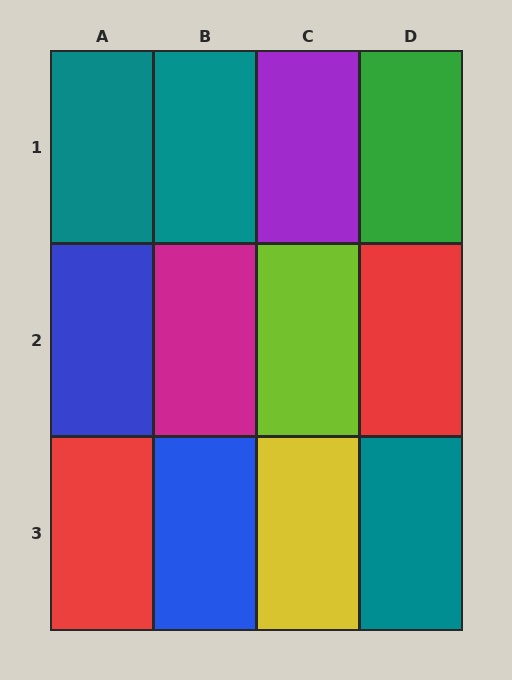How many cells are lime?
1 cell is lime.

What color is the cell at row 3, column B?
Blue.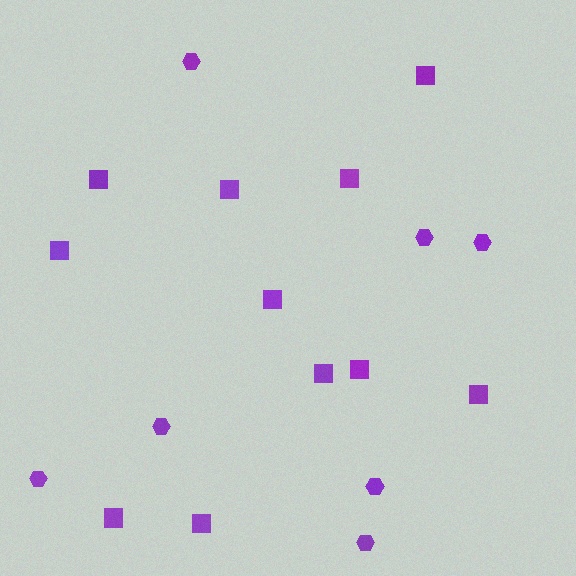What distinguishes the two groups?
There are 2 groups: one group of hexagons (7) and one group of squares (11).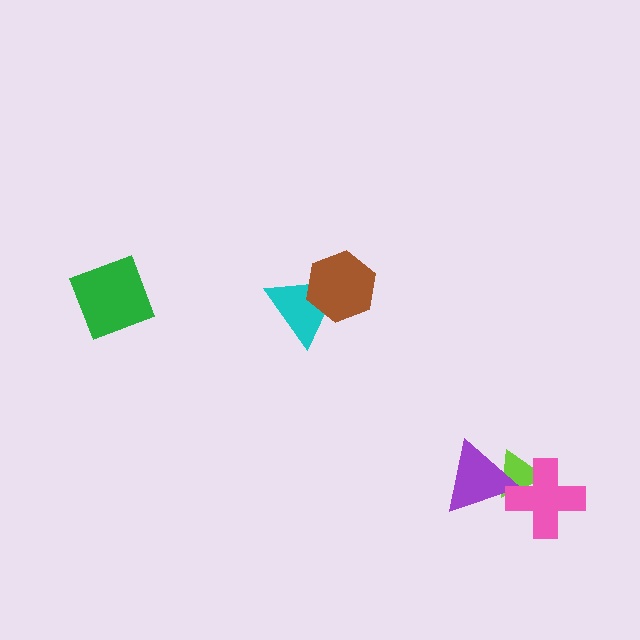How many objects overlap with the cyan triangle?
1 object overlaps with the cyan triangle.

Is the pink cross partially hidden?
No, no other shape covers it.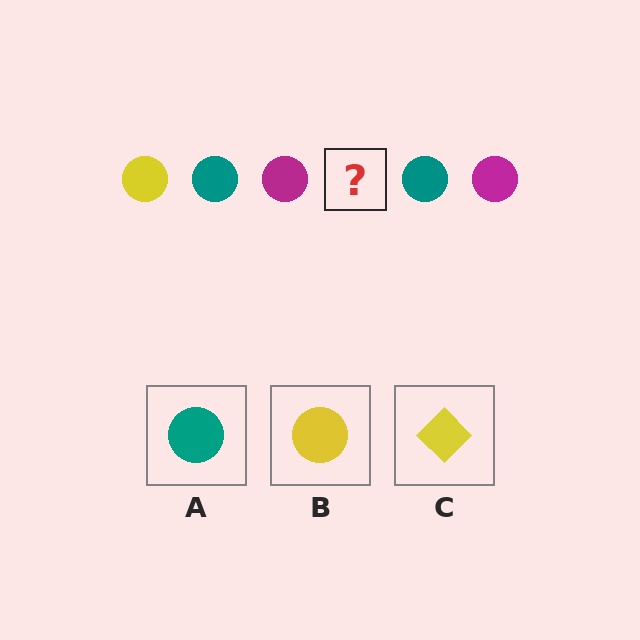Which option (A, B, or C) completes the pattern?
B.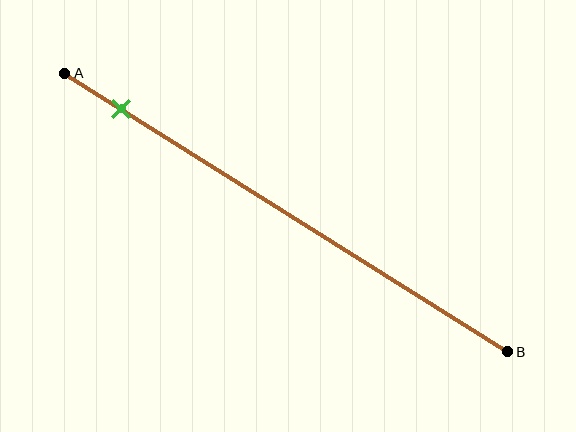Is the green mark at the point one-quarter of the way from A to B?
No, the mark is at about 15% from A, not at the 25% one-quarter point.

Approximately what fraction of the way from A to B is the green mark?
The green mark is approximately 15% of the way from A to B.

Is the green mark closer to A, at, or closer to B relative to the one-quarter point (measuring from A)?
The green mark is closer to point A than the one-quarter point of segment AB.